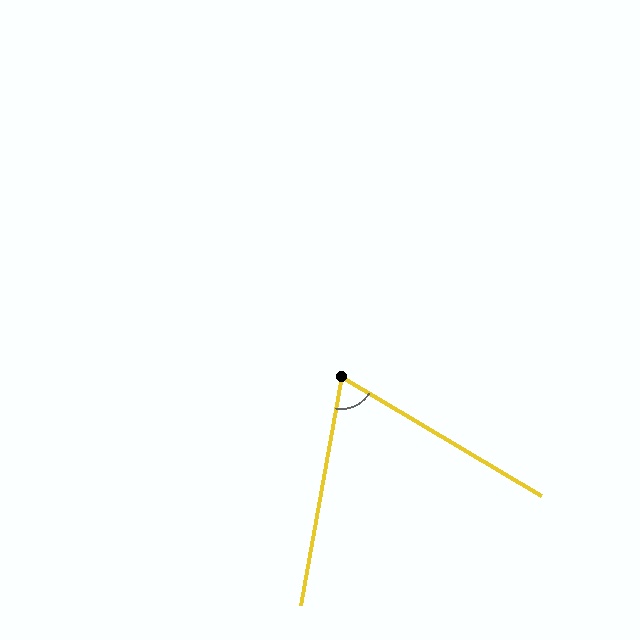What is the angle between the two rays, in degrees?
Approximately 69 degrees.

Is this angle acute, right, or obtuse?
It is acute.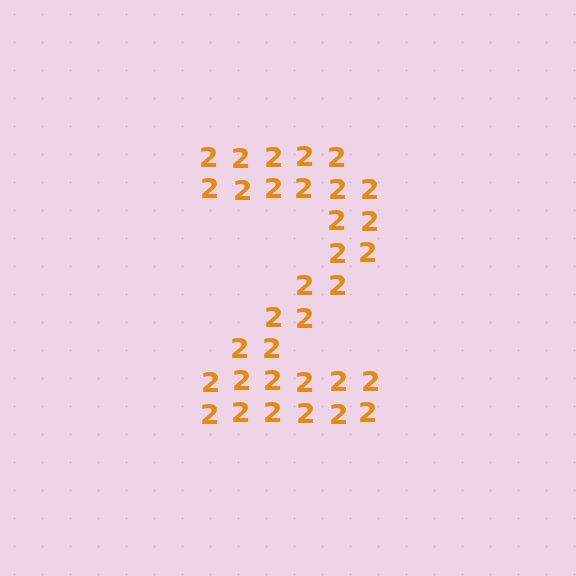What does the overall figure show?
The overall figure shows the digit 2.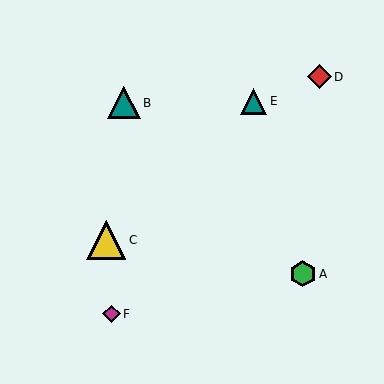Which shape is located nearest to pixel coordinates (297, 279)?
The green hexagon (labeled A) at (303, 274) is nearest to that location.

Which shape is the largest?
The yellow triangle (labeled C) is the largest.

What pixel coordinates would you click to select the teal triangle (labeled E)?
Click at (253, 101) to select the teal triangle E.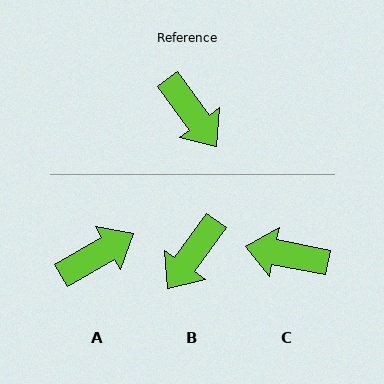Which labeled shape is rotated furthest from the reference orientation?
C, about 137 degrees away.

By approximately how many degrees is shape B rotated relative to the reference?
Approximately 72 degrees clockwise.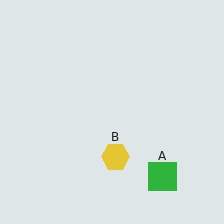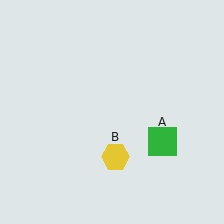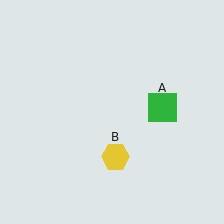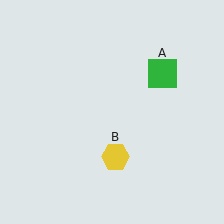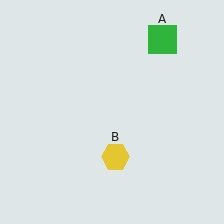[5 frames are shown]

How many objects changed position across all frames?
1 object changed position: green square (object A).